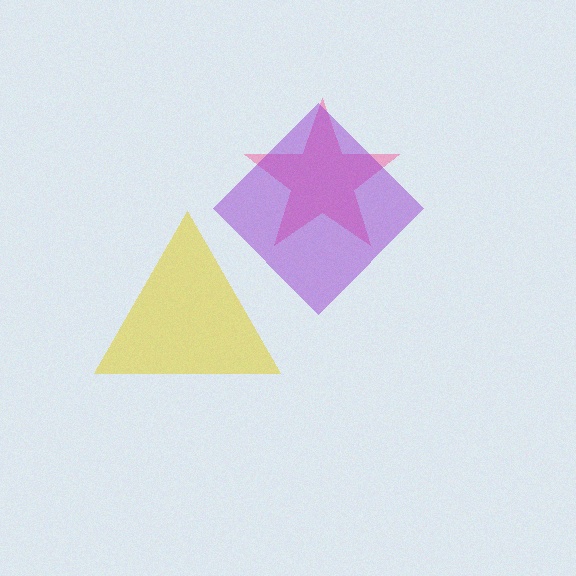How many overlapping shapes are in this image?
There are 3 overlapping shapes in the image.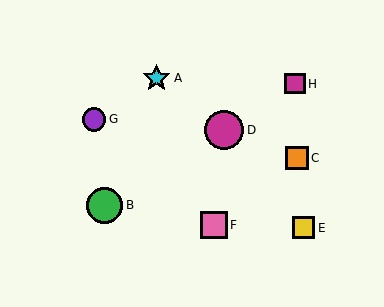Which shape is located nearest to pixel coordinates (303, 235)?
The yellow square (labeled E) at (304, 228) is nearest to that location.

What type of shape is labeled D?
Shape D is a magenta circle.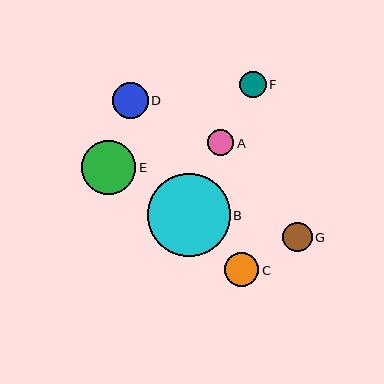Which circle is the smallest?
Circle A is the smallest with a size of approximately 26 pixels.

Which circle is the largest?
Circle B is the largest with a size of approximately 83 pixels.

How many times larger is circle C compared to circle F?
Circle C is approximately 1.3 times the size of circle F.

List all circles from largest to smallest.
From largest to smallest: B, E, D, C, G, F, A.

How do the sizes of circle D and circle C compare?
Circle D and circle C are approximately the same size.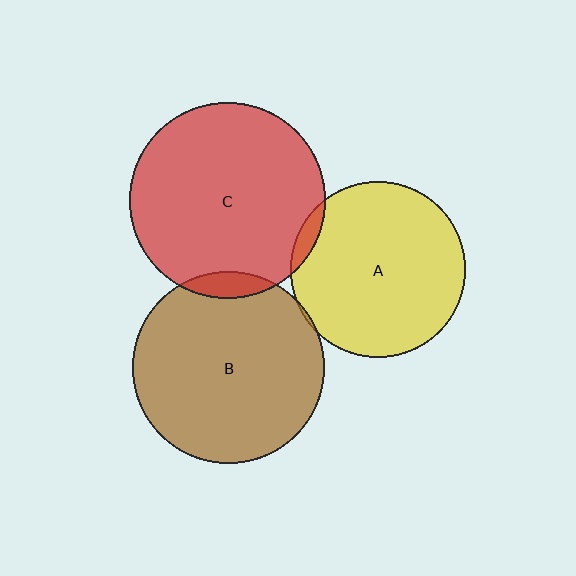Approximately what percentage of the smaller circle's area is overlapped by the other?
Approximately 5%.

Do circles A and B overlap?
Yes.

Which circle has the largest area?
Circle C (red).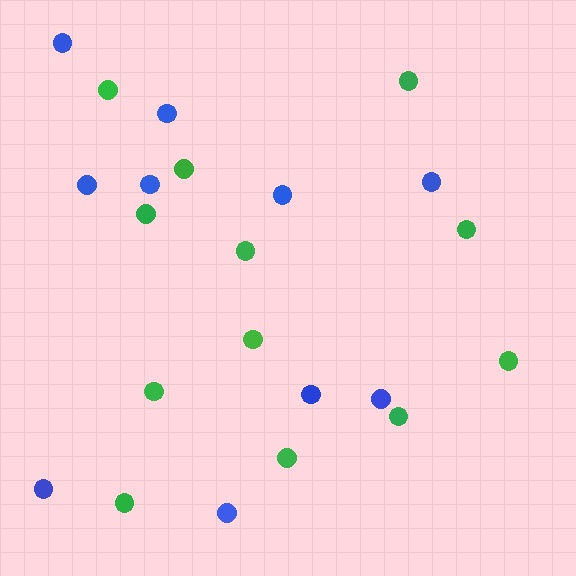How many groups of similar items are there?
There are 2 groups: one group of green circles (12) and one group of blue circles (10).